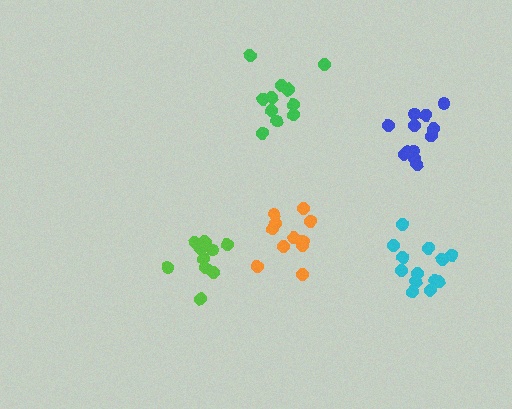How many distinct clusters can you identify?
There are 5 distinct clusters.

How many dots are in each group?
Group 1: 13 dots, Group 2: 11 dots, Group 3: 11 dots, Group 4: 12 dots, Group 5: 12 dots (59 total).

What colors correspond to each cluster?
The clusters are colored: cyan, orange, lime, green, blue.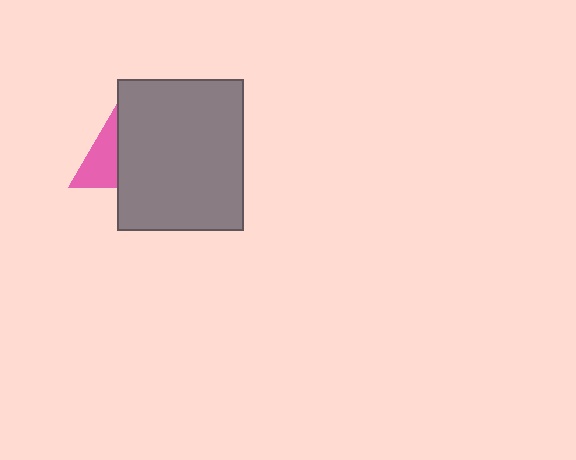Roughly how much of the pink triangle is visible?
A small part of it is visible (roughly 43%).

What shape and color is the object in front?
The object in front is a gray rectangle.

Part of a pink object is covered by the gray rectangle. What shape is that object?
It is a triangle.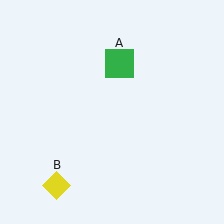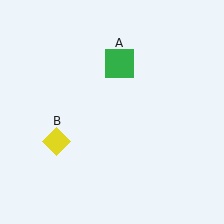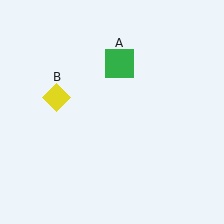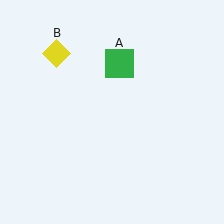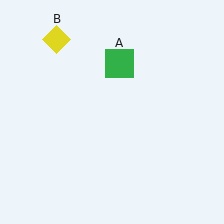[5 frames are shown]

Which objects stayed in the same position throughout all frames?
Green square (object A) remained stationary.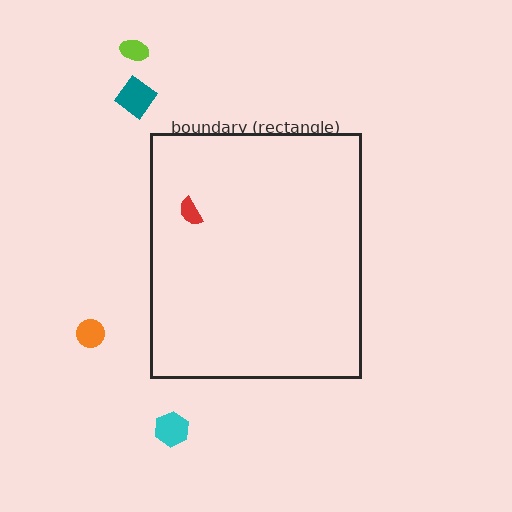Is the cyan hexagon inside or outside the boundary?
Outside.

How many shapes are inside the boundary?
1 inside, 4 outside.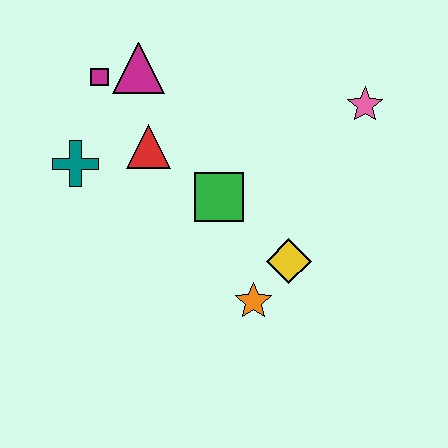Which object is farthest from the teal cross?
The pink star is farthest from the teal cross.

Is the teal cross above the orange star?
Yes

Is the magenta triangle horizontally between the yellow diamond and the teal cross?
Yes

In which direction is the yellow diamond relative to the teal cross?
The yellow diamond is to the right of the teal cross.